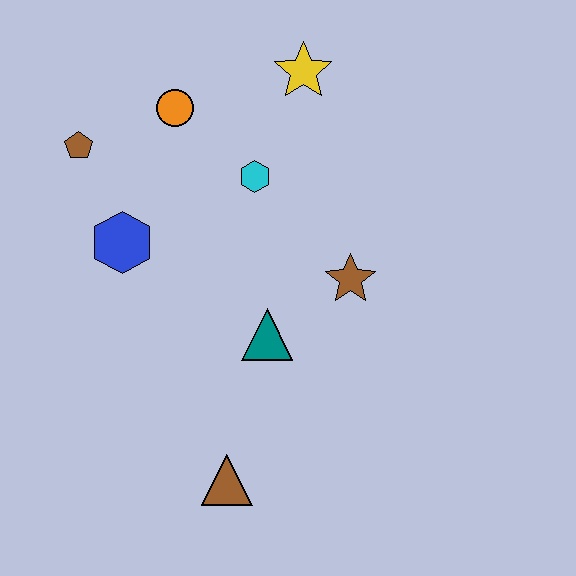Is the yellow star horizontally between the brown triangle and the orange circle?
No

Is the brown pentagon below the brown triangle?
No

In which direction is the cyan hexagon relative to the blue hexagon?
The cyan hexagon is to the right of the blue hexagon.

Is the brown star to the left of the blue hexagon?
No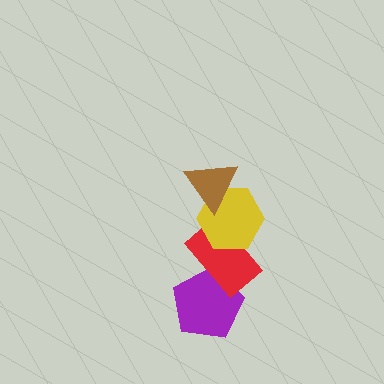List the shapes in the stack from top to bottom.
From top to bottom: the brown triangle, the yellow hexagon, the red rectangle, the purple pentagon.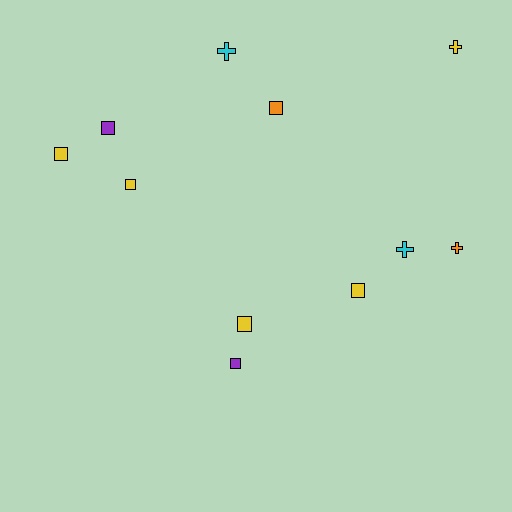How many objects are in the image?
There are 11 objects.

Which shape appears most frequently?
Square, with 7 objects.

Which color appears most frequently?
Yellow, with 5 objects.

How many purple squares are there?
There are 2 purple squares.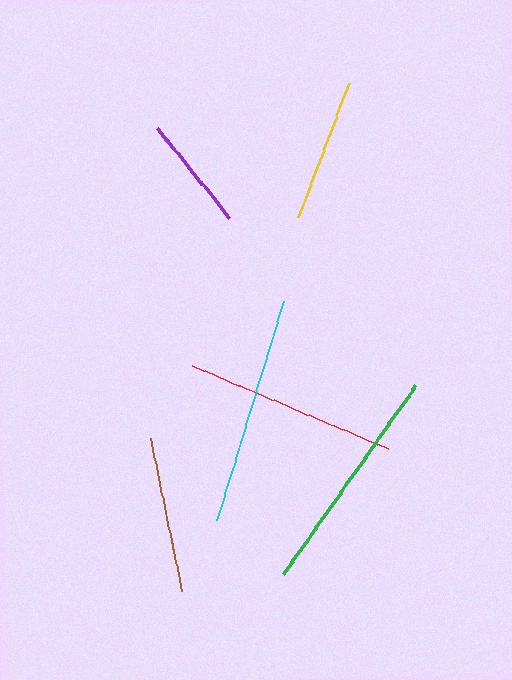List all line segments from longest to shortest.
From longest to shortest: green, cyan, red, brown, yellow, purple.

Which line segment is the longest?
The green line is the longest at approximately 230 pixels.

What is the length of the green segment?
The green segment is approximately 230 pixels long.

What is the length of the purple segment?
The purple segment is approximately 116 pixels long.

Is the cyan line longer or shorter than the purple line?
The cyan line is longer than the purple line.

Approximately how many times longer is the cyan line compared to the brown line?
The cyan line is approximately 1.5 times the length of the brown line.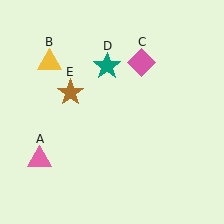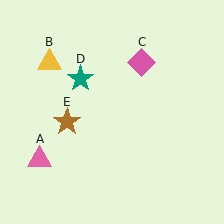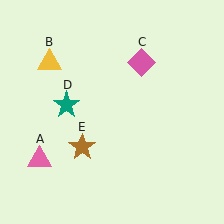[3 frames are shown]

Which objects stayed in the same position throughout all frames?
Pink triangle (object A) and yellow triangle (object B) and pink diamond (object C) remained stationary.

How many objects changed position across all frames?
2 objects changed position: teal star (object D), brown star (object E).